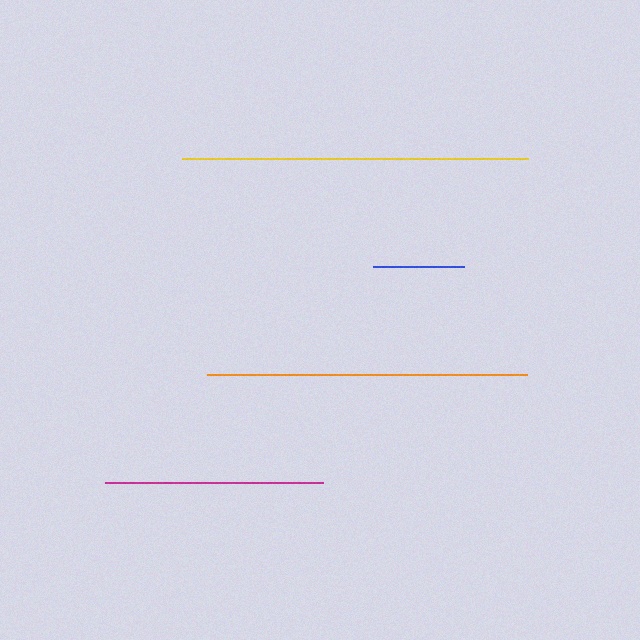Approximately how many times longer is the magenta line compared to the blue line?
The magenta line is approximately 2.4 times the length of the blue line.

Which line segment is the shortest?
The blue line is the shortest at approximately 90 pixels.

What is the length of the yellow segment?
The yellow segment is approximately 346 pixels long.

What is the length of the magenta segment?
The magenta segment is approximately 217 pixels long.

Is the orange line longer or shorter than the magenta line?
The orange line is longer than the magenta line.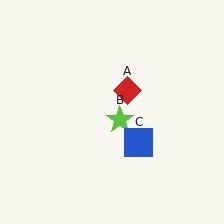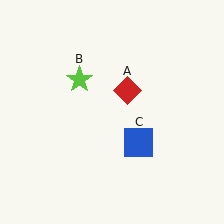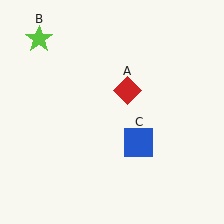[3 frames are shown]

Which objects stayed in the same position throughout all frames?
Red diamond (object A) and blue square (object C) remained stationary.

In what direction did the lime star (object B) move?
The lime star (object B) moved up and to the left.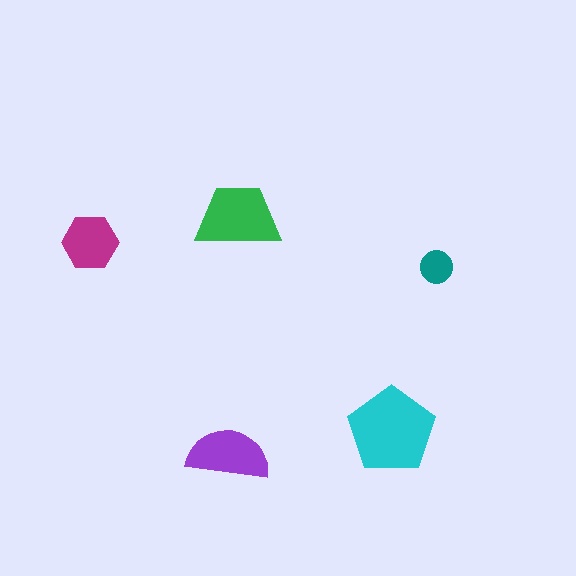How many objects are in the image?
There are 5 objects in the image.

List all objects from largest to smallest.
The cyan pentagon, the green trapezoid, the purple semicircle, the magenta hexagon, the teal circle.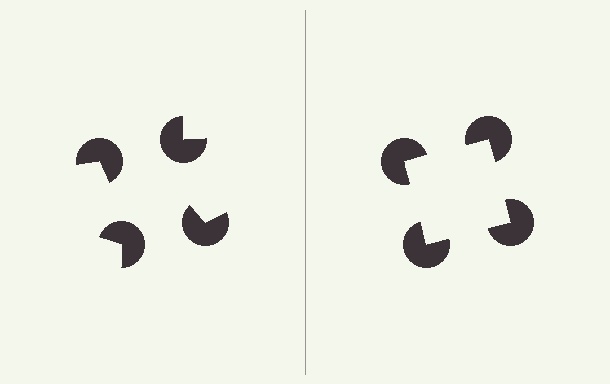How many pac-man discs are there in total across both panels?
8 — 4 on each side.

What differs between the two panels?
The pac-man discs are positioned identically on both sides; only the wedge orientations differ. On the right they align to a square; on the left they are misaligned.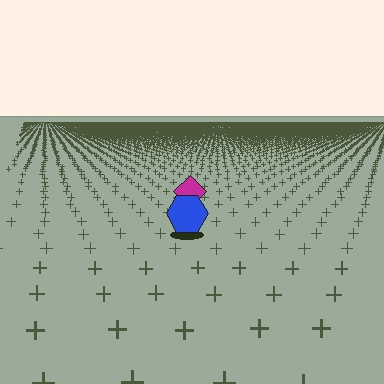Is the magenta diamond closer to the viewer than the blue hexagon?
No. The blue hexagon is closer — you can tell from the texture gradient: the ground texture is coarser near it.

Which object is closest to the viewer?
The blue hexagon is closest. The texture marks near it are larger and more spread out.